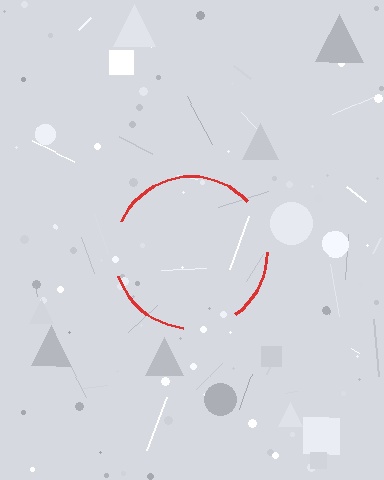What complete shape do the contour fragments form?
The contour fragments form a circle.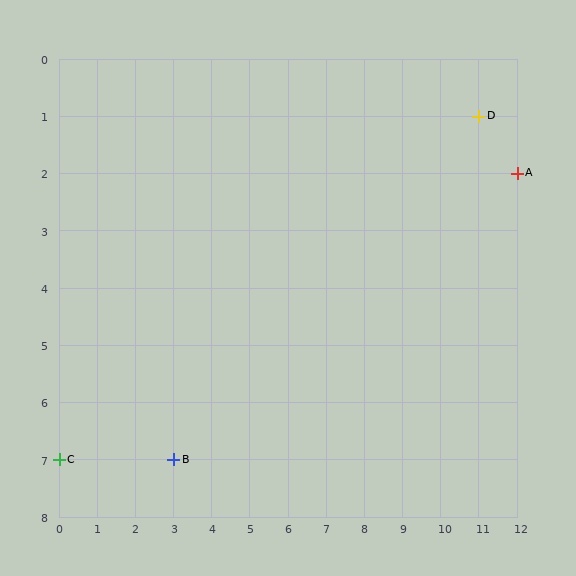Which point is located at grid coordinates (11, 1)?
Point D is at (11, 1).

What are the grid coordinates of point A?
Point A is at grid coordinates (12, 2).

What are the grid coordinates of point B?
Point B is at grid coordinates (3, 7).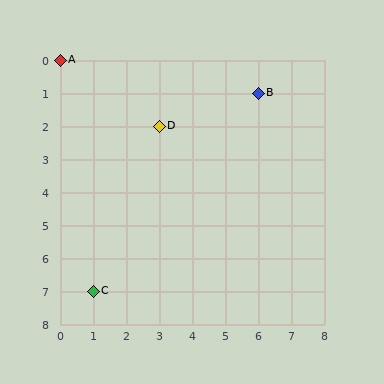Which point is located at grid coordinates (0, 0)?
Point A is at (0, 0).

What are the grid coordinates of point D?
Point D is at grid coordinates (3, 2).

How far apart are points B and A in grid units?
Points B and A are 6 columns and 1 row apart (about 6.1 grid units diagonally).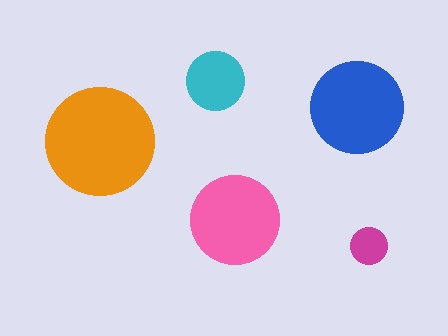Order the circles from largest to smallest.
the orange one, the blue one, the pink one, the cyan one, the magenta one.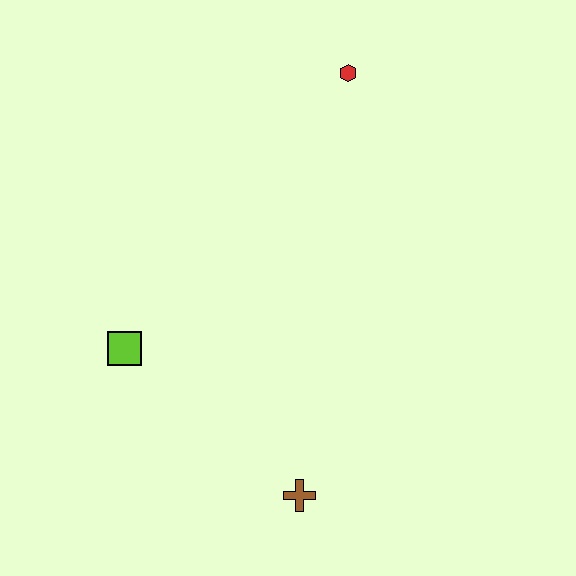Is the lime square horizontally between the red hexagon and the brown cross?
No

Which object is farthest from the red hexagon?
The brown cross is farthest from the red hexagon.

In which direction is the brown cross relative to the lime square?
The brown cross is to the right of the lime square.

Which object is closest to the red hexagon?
The lime square is closest to the red hexagon.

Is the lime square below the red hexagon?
Yes